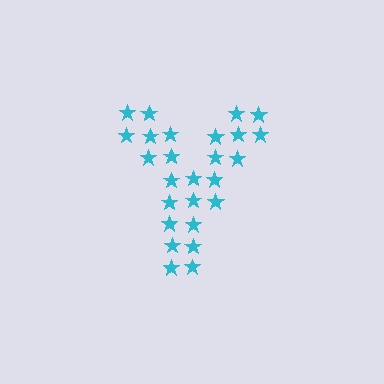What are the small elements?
The small elements are stars.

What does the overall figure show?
The overall figure shows the letter Y.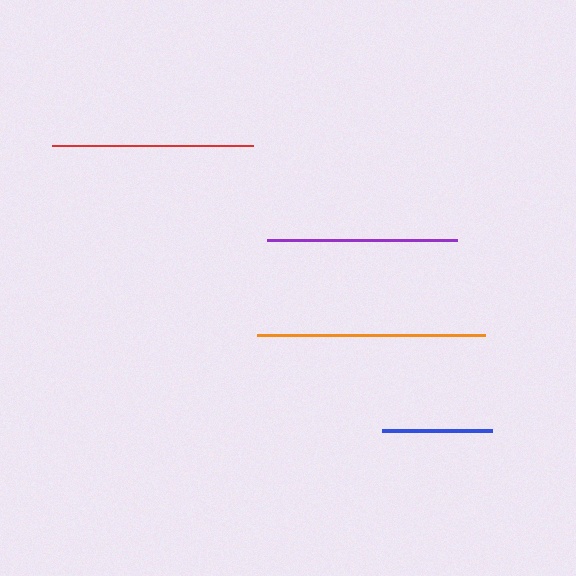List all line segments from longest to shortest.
From longest to shortest: orange, red, purple, blue.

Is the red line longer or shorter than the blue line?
The red line is longer than the blue line.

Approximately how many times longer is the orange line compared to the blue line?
The orange line is approximately 2.1 times the length of the blue line.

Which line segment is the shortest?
The blue line is the shortest at approximately 111 pixels.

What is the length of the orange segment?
The orange segment is approximately 228 pixels long.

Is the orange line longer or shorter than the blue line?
The orange line is longer than the blue line.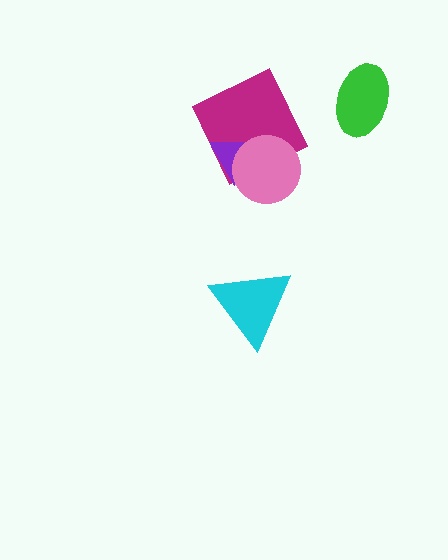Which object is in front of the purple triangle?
The pink circle is in front of the purple triangle.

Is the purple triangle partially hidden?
Yes, it is partially covered by another shape.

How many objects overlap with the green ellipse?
0 objects overlap with the green ellipse.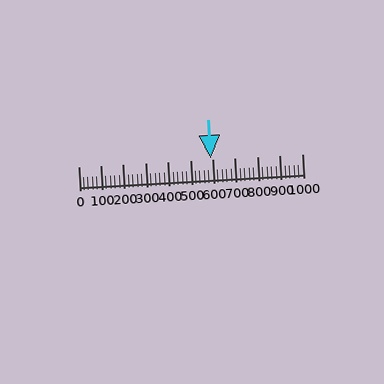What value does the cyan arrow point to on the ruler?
The cyan arrow points to approximately 591.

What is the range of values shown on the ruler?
The ruler shows values from 0 to 1000.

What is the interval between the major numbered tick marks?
The major tick marks are spaced 100 units apart.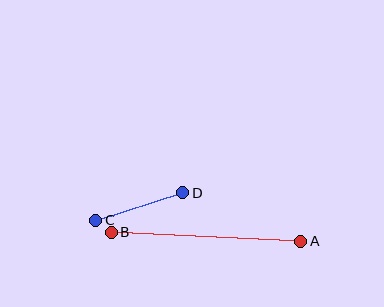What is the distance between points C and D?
The distance is approximately 91 pixels.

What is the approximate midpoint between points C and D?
The midpoint is at approximately (139, 206) pixels.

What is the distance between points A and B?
The distance is approximately 190 pixels.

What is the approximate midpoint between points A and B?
The midpoint is at approximately (206, 237) pixels.